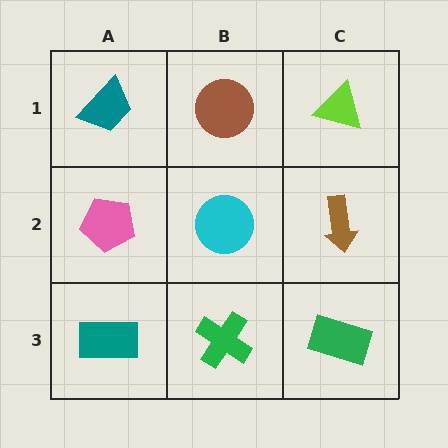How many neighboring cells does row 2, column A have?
3.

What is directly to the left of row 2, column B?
A pink pentagon.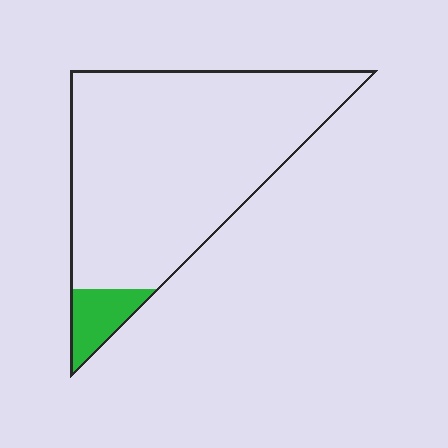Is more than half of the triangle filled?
No.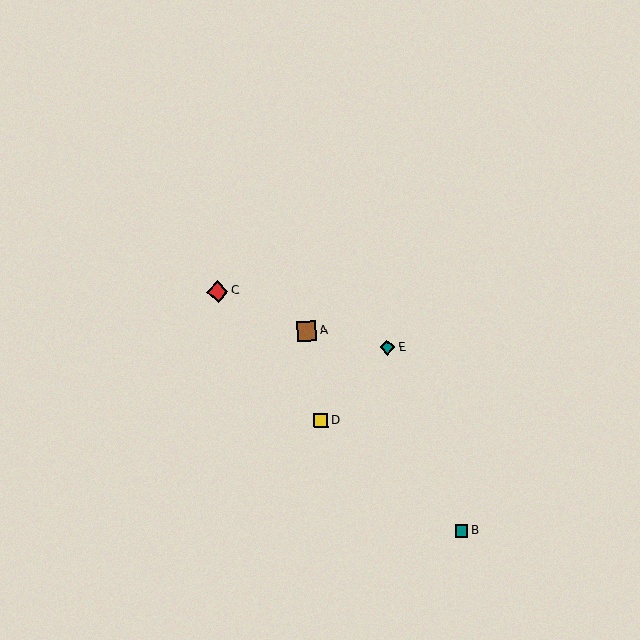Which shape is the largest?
The red diamond (labeled C) is the largest.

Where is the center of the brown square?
The center of the brown square is at (306, 331).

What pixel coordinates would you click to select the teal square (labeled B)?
Click at (462, 531) to select the teal square B.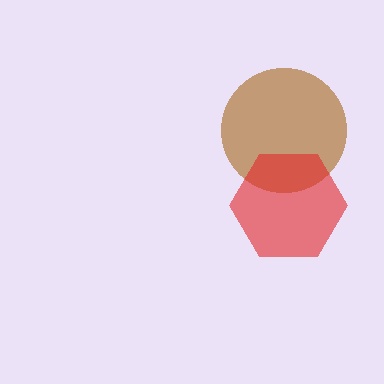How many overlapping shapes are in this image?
There are 2 overlapping shapes in the image.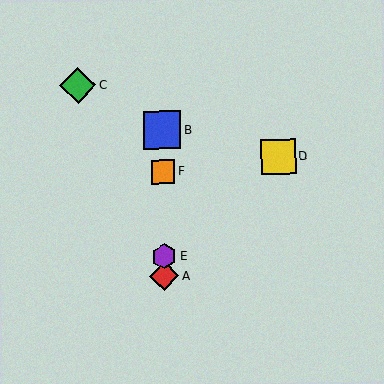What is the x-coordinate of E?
Object E is at x≈164.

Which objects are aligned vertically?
Objects A, B, E, F are aligned vertically.